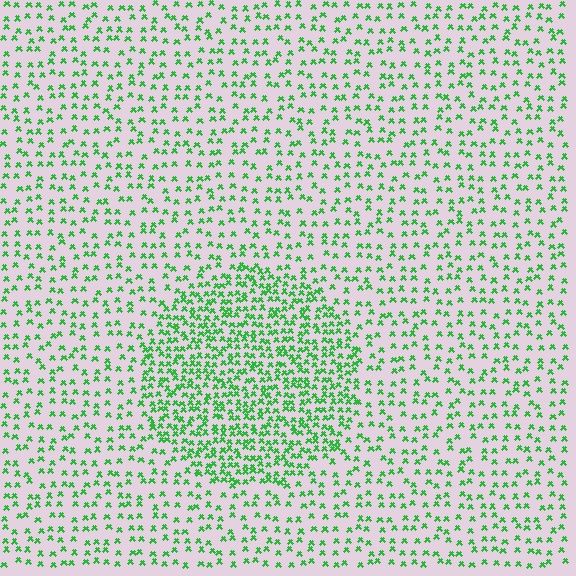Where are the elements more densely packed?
The elements are more densely packed inside the circle boundary.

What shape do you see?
I see a circle.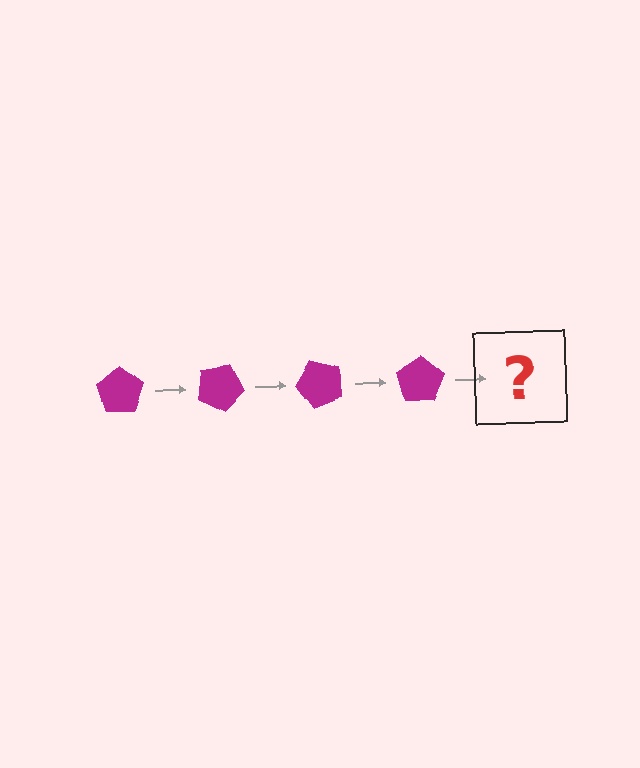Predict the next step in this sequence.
The next step is a magenta pentagon rotated 100 degrees.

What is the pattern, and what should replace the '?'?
The pattern is that the pentagon rotates 25 degrees each step. The '?' should be a magenta pentagon rotated 100 degrees.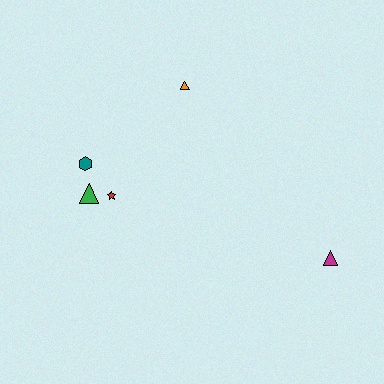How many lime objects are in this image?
There are no lime objects.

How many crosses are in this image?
There are no crosses.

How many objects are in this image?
There are 5 objects.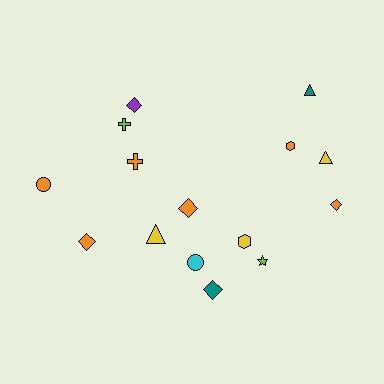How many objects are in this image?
There are 15 objects.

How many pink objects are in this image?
There are no pink objects.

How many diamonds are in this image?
There are 5 diamonds.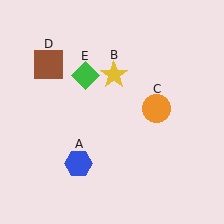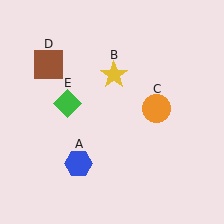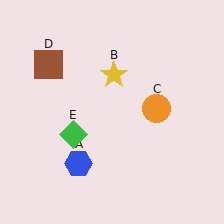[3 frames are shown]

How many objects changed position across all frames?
1 object changed position: green diamond (object E).